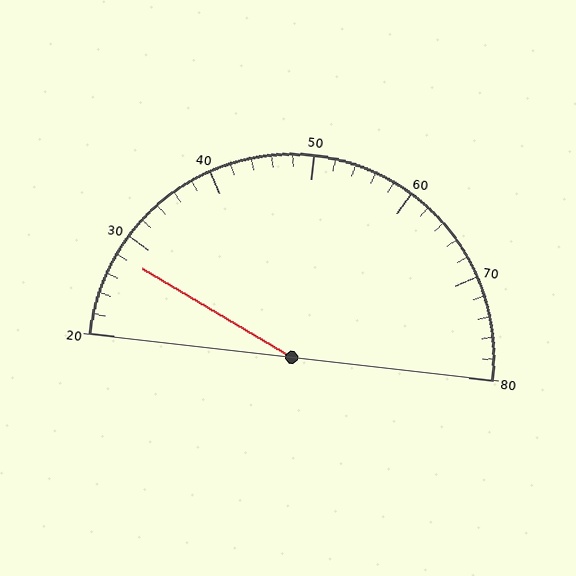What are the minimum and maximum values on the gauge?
The gauge ranges from 20 to 80.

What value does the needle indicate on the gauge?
The needle indicates approximately 28.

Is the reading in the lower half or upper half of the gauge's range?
The reading is in the lower half of the range (20 to 80).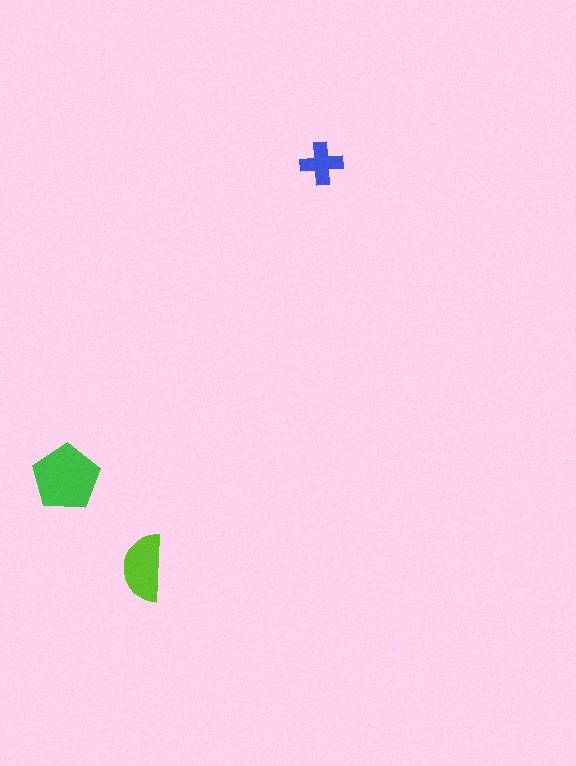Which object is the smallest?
The blue cross.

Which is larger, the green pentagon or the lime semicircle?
The green pentagon.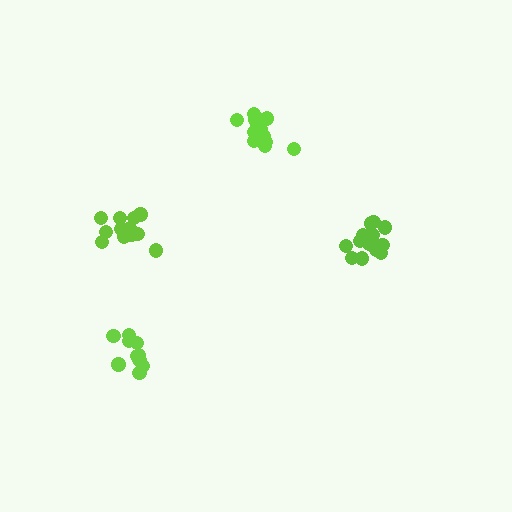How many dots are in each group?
Group 1: 13 dots, Group 2: 15 dots, Group 3: 12 dots, Group 4: 10 dots (50 total).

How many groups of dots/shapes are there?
There are 4 groups.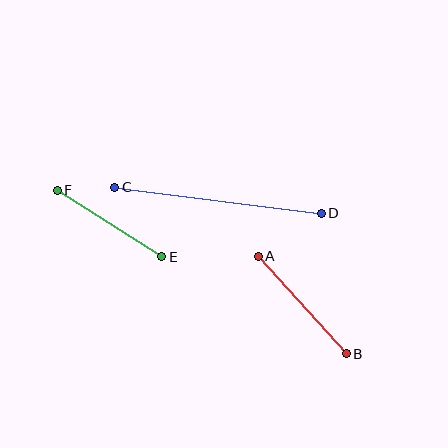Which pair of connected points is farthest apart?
Points C and D are farthest apart.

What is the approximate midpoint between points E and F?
The midpoint is at approximately (110, 224) pixels.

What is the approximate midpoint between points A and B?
The midpoint is at approximately (302, 305) pixels.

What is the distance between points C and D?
The distance is approximately 208 pixels.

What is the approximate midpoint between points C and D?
The midpoint is at approximately (218, 200) pixels.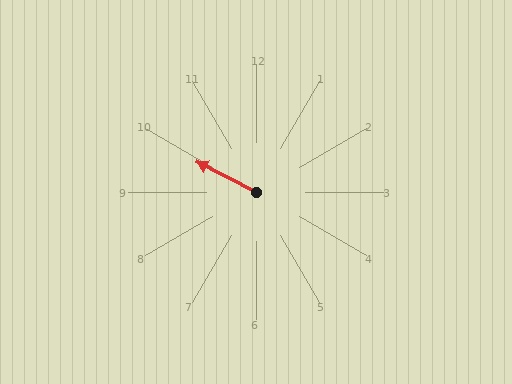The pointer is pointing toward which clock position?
Roughly 10 o'clock.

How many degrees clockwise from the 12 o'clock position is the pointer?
Approximately 297 degrees.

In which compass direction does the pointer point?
Northwest.